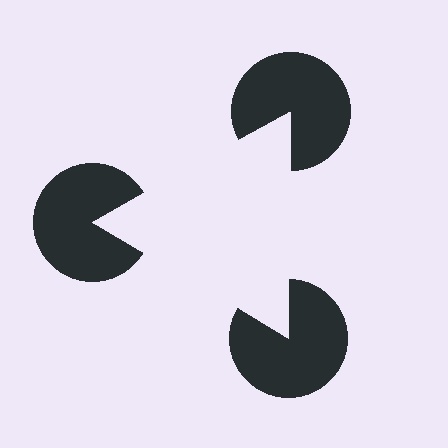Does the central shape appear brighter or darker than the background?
It typically appears slightly brighter than the background, even though no actual brightness change is drawn.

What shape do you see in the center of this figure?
An illusory triangle — its edges are inferred from the aligned wedge cuts in the pac-man discs, not physically drawn.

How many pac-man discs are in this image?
There are 3 — one at each vertex of the illusory triangle.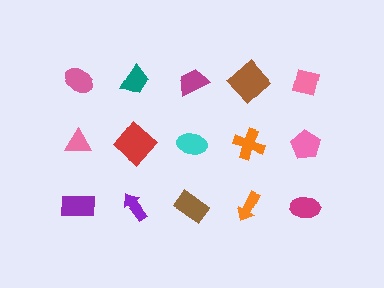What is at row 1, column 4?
A brown diamond.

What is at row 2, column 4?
An orange cross.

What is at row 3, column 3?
A brown rectangle.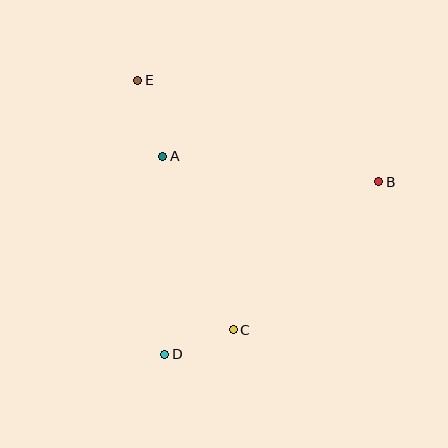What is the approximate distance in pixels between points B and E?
The distance between B and E is approximately 262 pixels.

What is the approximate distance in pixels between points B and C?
The distance between B and C is approximately 207 pixels.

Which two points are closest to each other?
Points C and D are closest to each other.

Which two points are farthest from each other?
Points D and E are farthest from each other.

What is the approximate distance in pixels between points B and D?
The distance between B and D is approximately 275 pixels.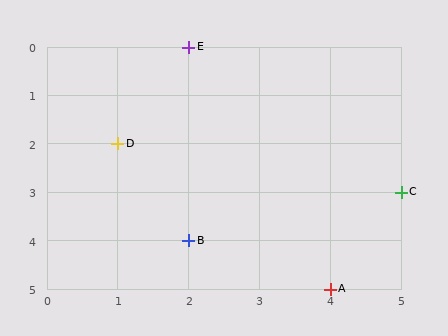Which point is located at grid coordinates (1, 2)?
Point D is at (1, 2).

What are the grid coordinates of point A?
Point A is at grid coordinates (4, 5).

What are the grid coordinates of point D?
Point D is at grid coordinates (1, 2).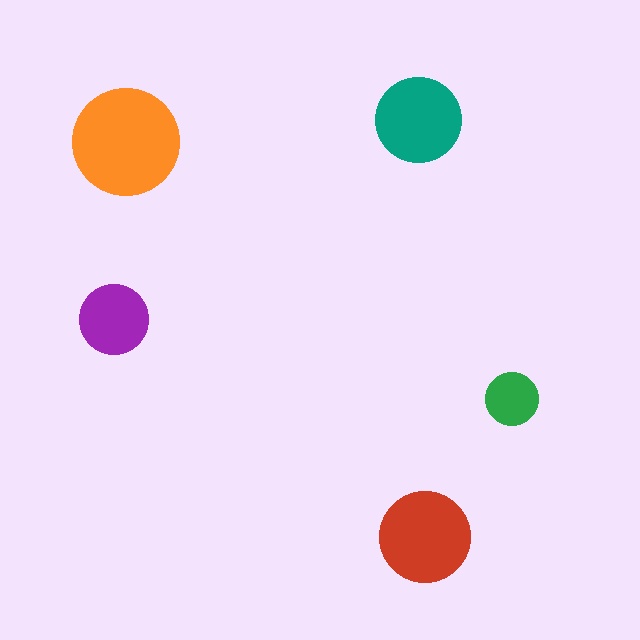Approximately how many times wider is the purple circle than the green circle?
About 1.5 times wider.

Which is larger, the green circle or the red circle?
The red one.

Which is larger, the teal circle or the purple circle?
The teal one.